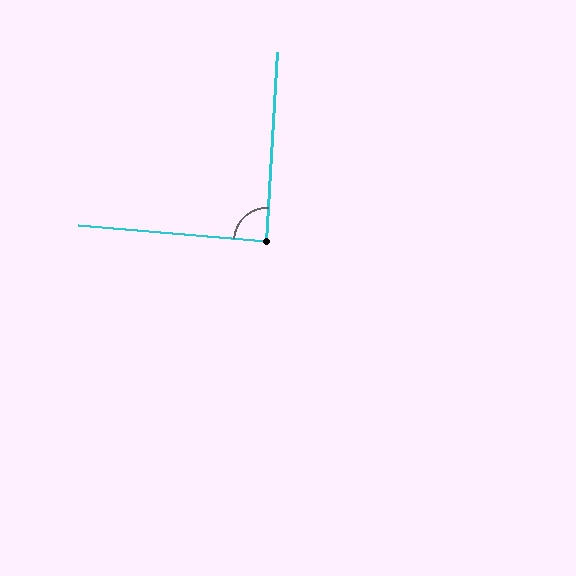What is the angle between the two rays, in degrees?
Approximately 88 degrees.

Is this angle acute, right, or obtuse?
It is approximately a right angle.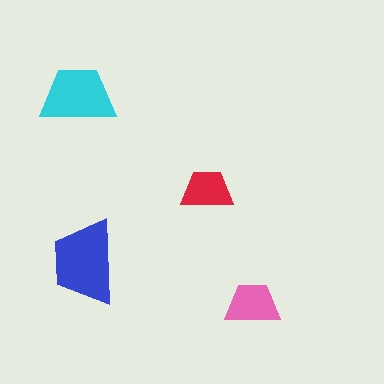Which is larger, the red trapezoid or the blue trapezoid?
The blue one.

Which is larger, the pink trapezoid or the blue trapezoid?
The blue one.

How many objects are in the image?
There are 4 objects in the image.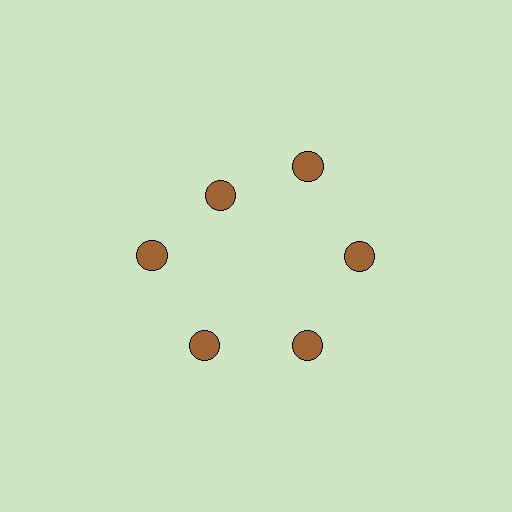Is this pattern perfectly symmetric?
No. The 6 brown circles are arranged in a ring, but one element near the 11 o'clock position is pulled inward toward the center, breaking the 6-fold rotational symmetry.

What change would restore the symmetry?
The symmetry would be restored by moving it outward, back onto the ring so that all 6 circles sit at equal angles and equal distance from the center.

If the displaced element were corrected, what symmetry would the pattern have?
It would have 6-fold rotational symmetry — the pattern would map onto itself every 60 degrees.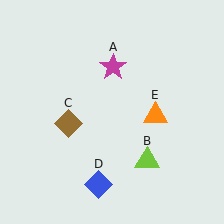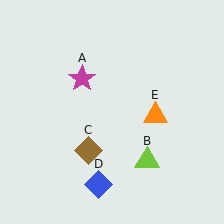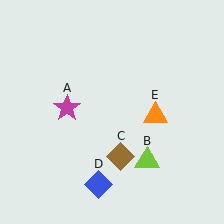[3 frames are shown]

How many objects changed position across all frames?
2 objects changed position: magenta star (object A), brown diamond (object C).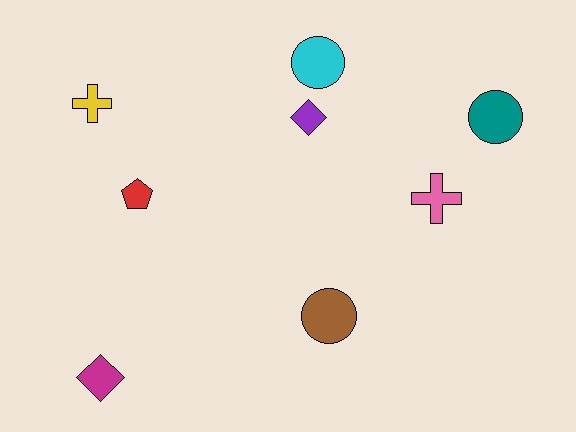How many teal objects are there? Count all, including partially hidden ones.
There is 1 teal object.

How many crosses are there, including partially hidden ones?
There are 2 crosses.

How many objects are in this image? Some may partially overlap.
There are 8 objects.